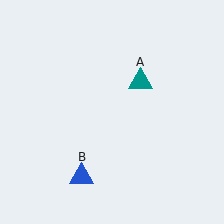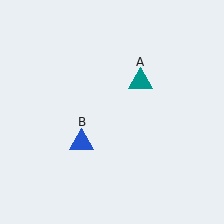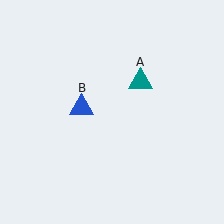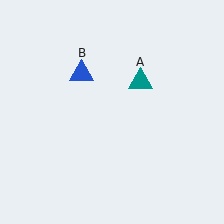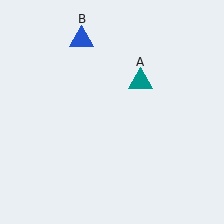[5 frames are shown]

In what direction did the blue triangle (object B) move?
The blue triangle (object B) moved up.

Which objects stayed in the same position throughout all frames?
Teal triangle (object A) remained stationary.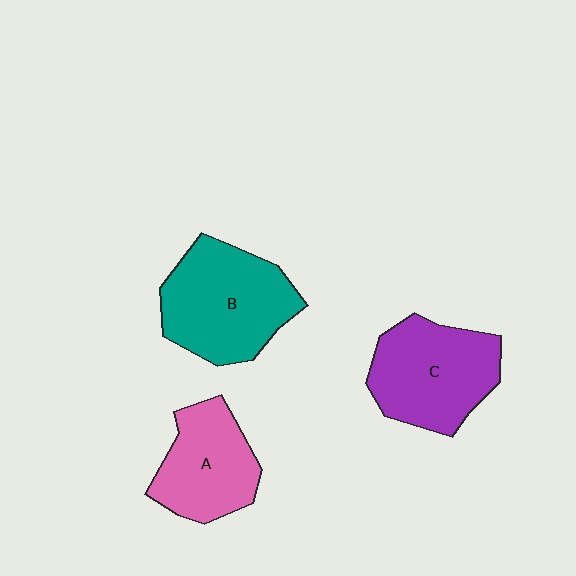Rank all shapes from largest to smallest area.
From largest to smallest: B (teal), C (purple), A (pink).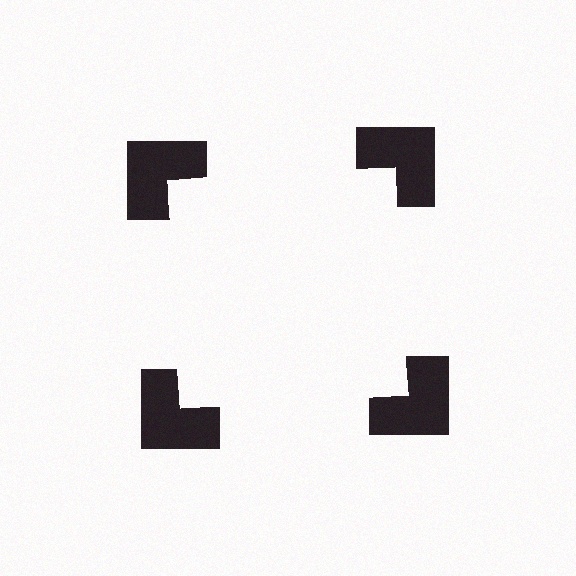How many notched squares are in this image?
There are 4 — one at each vertex of the illusory square.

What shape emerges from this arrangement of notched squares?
An illusory square — its edges are inferred from the aligned wedge cuts in the notched squares, not physically drawn.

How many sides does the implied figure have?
4 sides.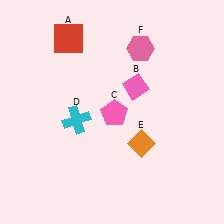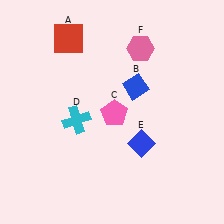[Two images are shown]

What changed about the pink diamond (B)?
In Image 1, B is pink. In Image 2, it changed to blue.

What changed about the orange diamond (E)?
In Image 1, E is orange. In Image 2, it changed to blue.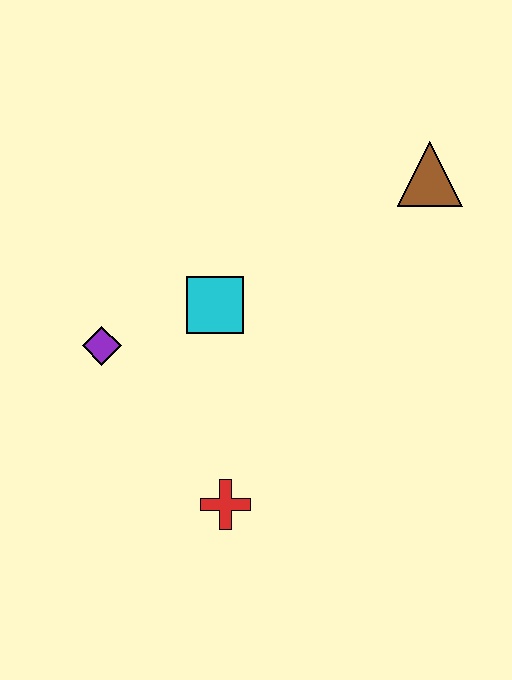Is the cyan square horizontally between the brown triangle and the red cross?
No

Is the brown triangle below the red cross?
No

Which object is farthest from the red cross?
The brown triangle is farthest from the red cross.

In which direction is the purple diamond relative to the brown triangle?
The purple diamond is to the left of the brown triangle.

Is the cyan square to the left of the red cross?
Yes